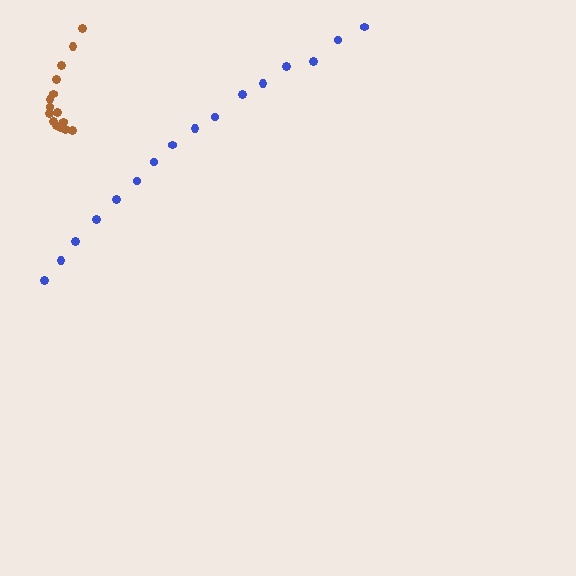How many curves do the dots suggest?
There are 2 distinct paths.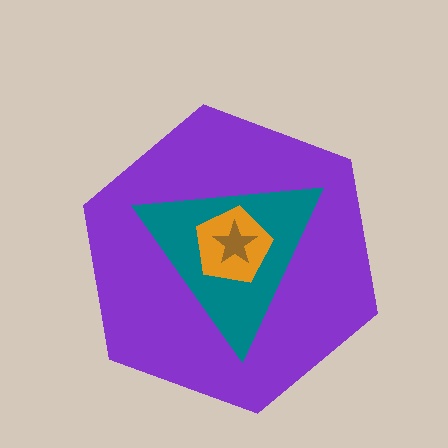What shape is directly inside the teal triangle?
The orange pentagon.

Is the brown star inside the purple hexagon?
Yes.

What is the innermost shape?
The brown star.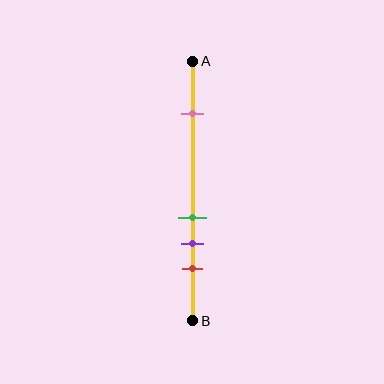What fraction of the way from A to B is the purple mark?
The purple mark is approximately 70% (0.7) of the way from A to B.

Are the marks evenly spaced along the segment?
No, the marks are not evenly spaced.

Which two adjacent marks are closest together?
The green and purple marks are the closest adjacent pair.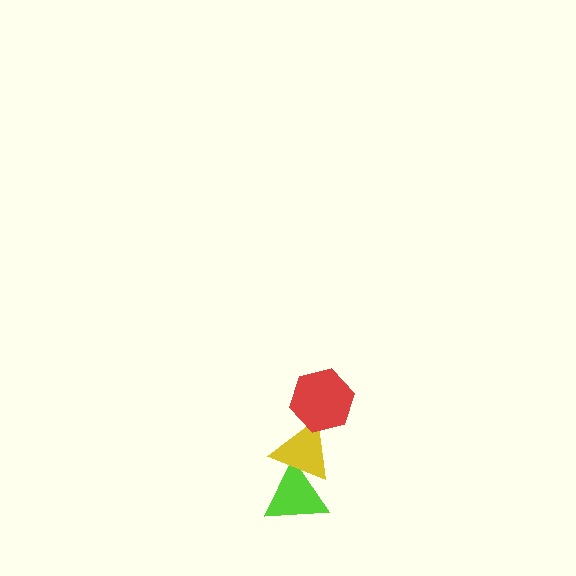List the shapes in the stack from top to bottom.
From top to bottom: the red hexagon, the yellow triangle, the lime triangle.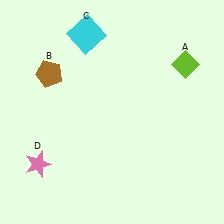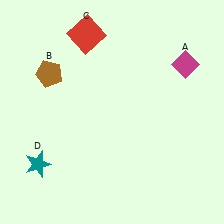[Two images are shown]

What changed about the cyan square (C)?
In Image 1, C is cyan. In Image 2, it changed to red.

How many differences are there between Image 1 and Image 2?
There are 3 differences between the two images.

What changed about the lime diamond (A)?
In Image 1, A is lime. In Image 2, it changed to magenta.